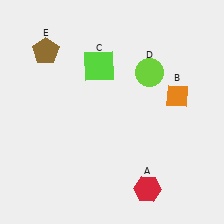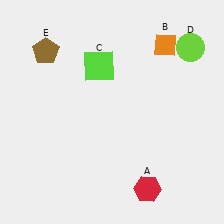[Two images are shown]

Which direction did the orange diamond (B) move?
The orange diamond (B) moved up.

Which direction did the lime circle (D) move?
The lime circle (D) moved right.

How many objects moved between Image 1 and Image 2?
2 objects moved between the two images.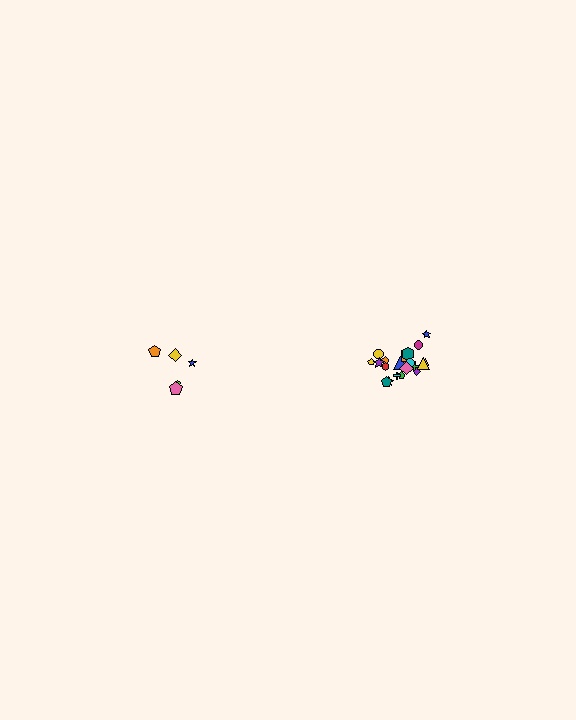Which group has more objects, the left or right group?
The right group.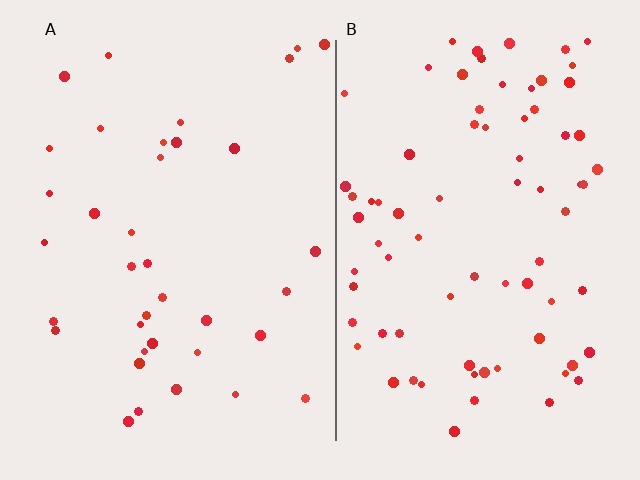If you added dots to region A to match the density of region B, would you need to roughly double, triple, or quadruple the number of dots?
Approximately double.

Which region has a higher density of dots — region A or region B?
B (the right).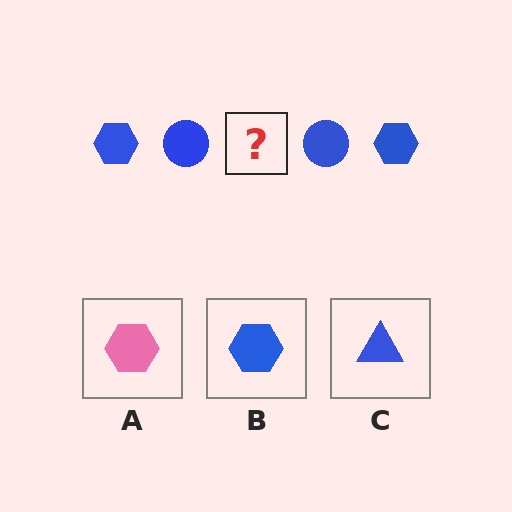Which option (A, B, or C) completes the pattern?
B.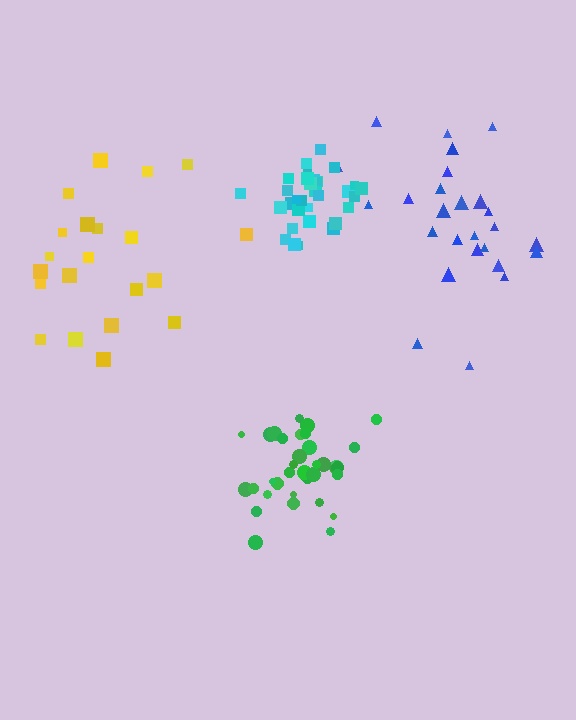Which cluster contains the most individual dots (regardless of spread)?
Green (35).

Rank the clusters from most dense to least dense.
cyan, green, blue, yellow.